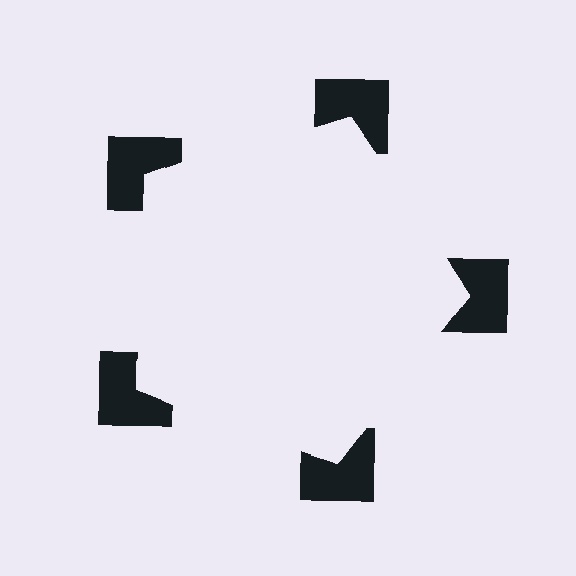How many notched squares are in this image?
There are 5 — one at each vertex of the illusory pentagon.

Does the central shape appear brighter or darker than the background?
It typically appears slightly brighter than the background, even though no actual brightness change is drawn.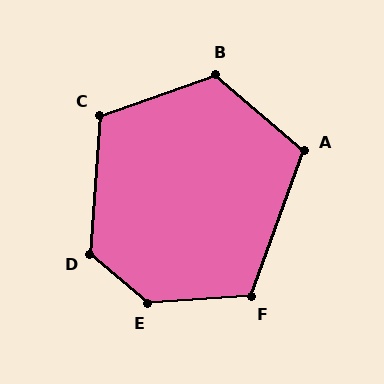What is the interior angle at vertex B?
Approximately 120 degrees (obtuse).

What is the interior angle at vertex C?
Approximately 114 degrees (obtuse).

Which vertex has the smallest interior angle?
A, at approximately 111 degrees.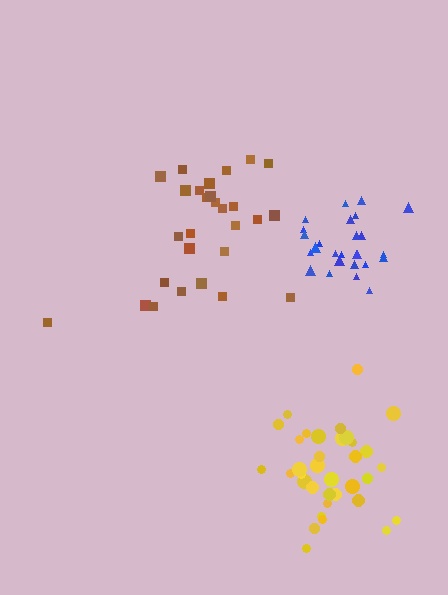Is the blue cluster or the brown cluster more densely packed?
Blue.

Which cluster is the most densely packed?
Blue.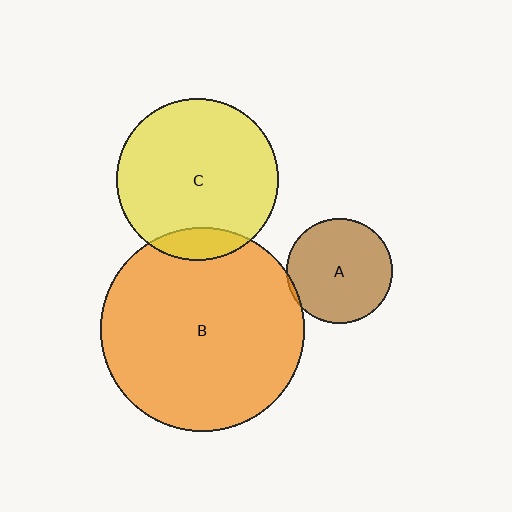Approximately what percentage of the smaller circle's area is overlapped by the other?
Approximately 10%.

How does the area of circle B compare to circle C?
Approximately 1.6 times.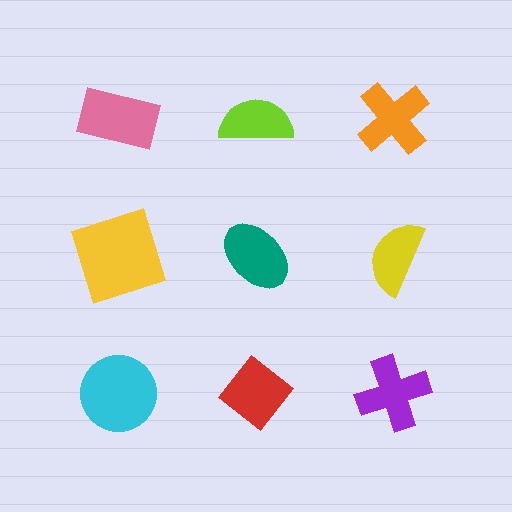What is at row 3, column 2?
A red diamond.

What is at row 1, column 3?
An orange cross.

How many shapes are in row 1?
3 shapes.